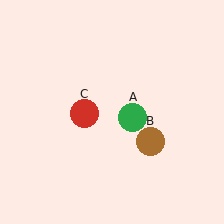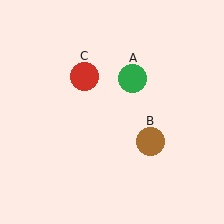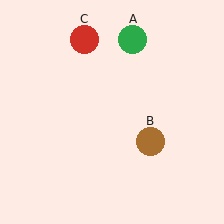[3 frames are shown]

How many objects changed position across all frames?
2 objects changed position: green circle (object A), red circle (object C).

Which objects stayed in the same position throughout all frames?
Brown circle (object B) remained stationary.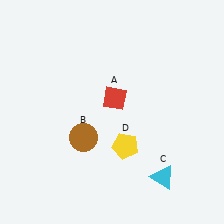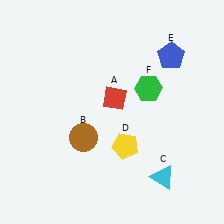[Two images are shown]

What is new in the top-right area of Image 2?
A blue pentagon (E) was added in the top-right area of Image 2.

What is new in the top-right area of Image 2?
A green hexagon (F) was added in the top-right area of Image 2.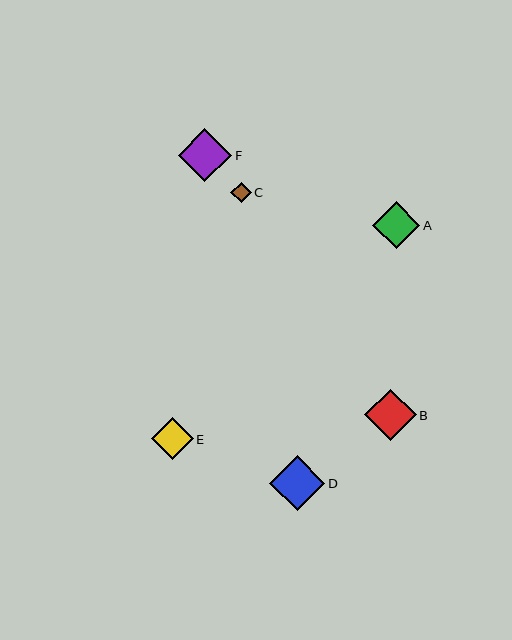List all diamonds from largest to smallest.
From largest to smallest: D, F, B, A, E, C.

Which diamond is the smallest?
Diamond C is the smallest with a size of approximately 20 pixels.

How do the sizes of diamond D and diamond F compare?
Diamond D and diamond F are approximately the same size.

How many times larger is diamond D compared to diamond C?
Diamond D is approximately 2.7 times the size of diamond C.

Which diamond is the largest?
Diamond D is the largest with a size of approximately 55 pixels.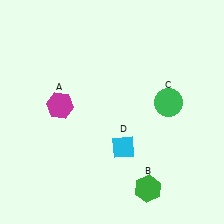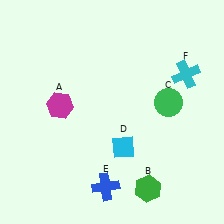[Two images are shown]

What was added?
A blue cross (E), a cyan cross (F) were added in Image 2.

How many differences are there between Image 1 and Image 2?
There are 2 differences between the two images.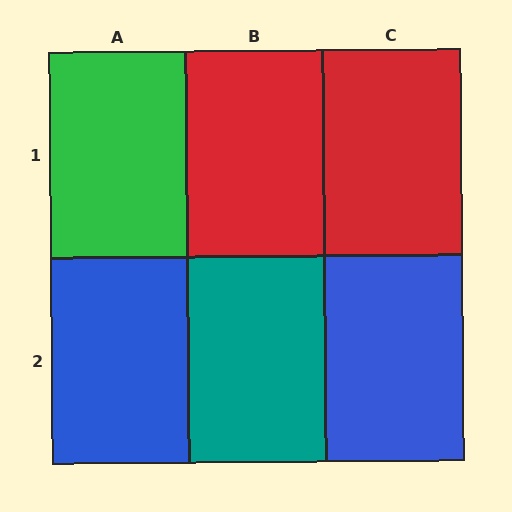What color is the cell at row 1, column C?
Red.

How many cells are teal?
1 cell is teal.